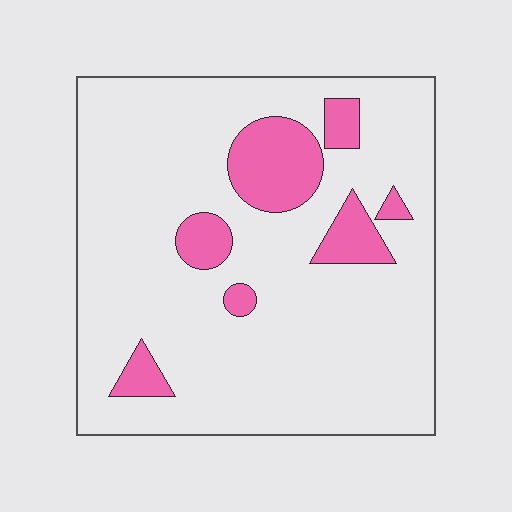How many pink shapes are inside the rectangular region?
7.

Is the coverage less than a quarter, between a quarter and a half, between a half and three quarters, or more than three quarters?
Less than a quarter.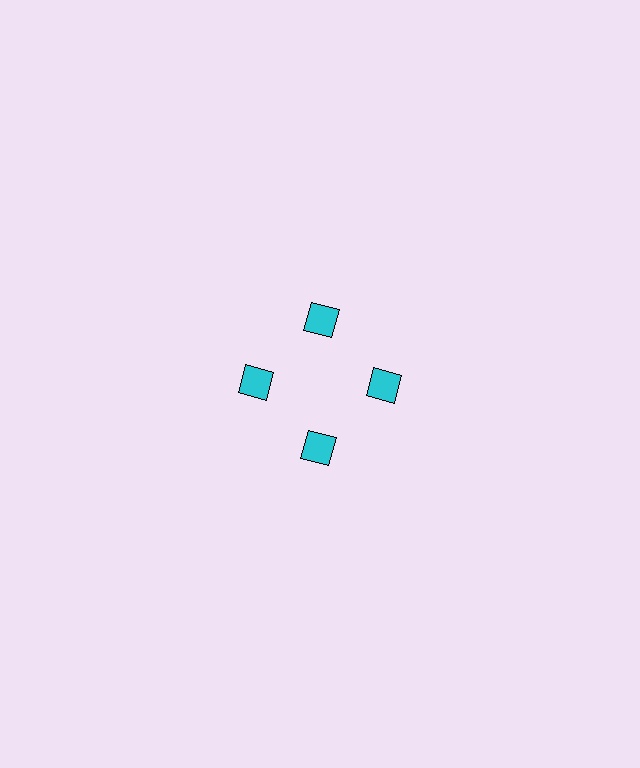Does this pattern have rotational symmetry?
Yes, this pattern has 4-fold rotational symmetry. It looks the same after rotating 90 degrees around the center.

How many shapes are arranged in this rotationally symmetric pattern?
There are 4 shapes, arranged in 4 groups of 1.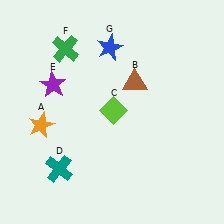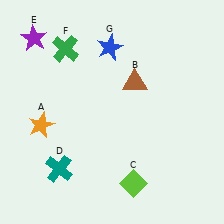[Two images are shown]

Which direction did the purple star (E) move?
The purple star (E) moved up.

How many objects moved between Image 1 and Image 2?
2 objects moved between the two images.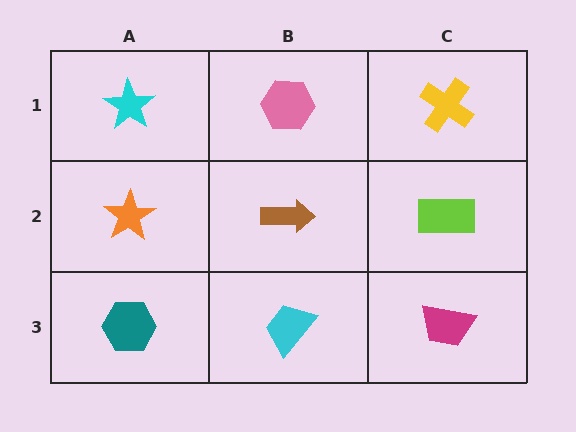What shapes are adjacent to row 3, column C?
A lime rectangle (row 2, column C), a cyan trapezoid (row 3, column B).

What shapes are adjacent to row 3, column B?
A brown arrow (row 2, column B), a teal hexagon (row 3, column A), a magenta trapezoid (row 3, column C).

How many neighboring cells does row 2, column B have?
4.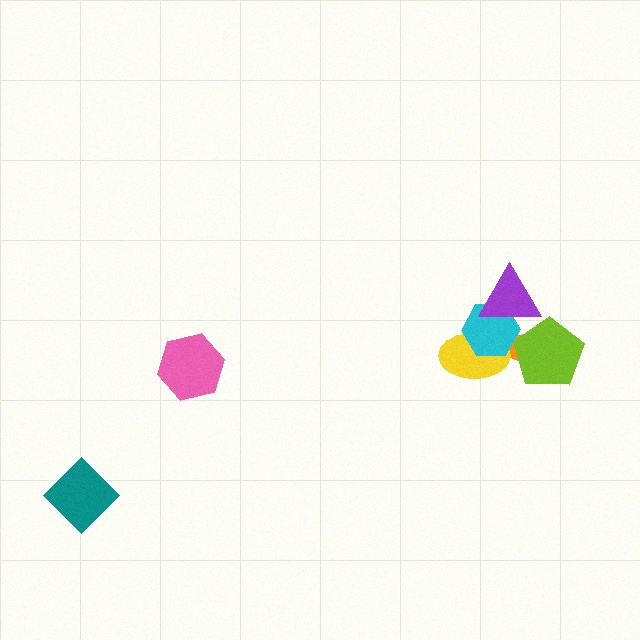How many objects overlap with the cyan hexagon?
3 objects overlap with the cyan hexagon.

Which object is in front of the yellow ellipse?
The cyan hexagon is in front of the yellow ellipse.